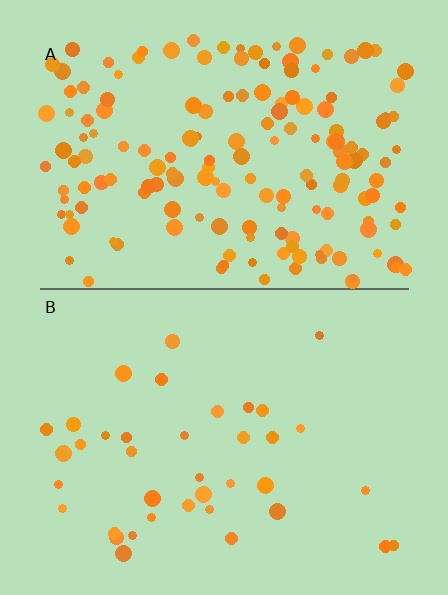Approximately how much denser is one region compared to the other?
Approximately 4.1× — region A over region B.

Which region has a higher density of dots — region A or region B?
A (the top).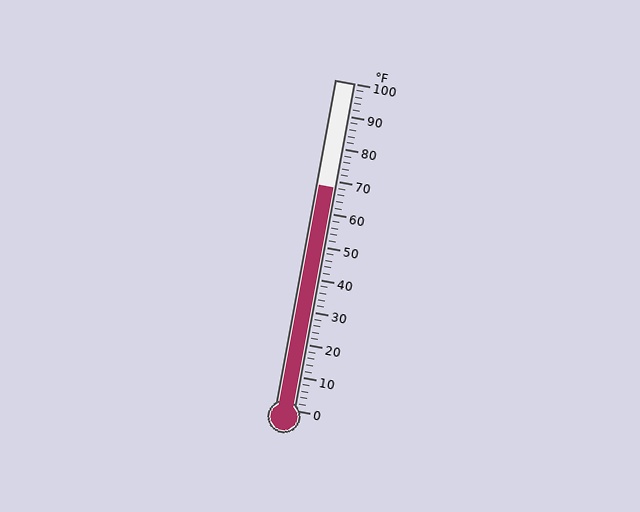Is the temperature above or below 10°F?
The temperature is above 10°F.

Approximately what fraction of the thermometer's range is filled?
The thermometer is filled to approximately 70% of its range.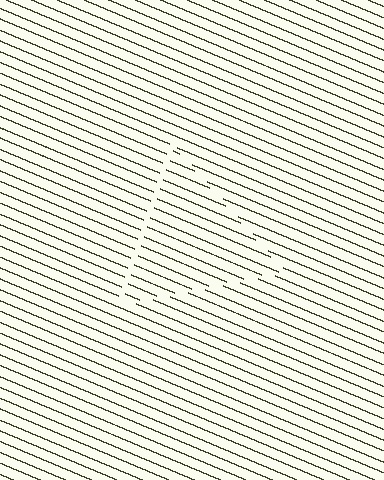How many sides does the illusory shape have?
3 sides — the line-ends trace a triangle.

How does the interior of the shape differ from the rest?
The interior of the shape contains the same grating, shifted by half a period — the contour is defined by the phase discontinuity where line-ends from the inner and outer gratings abut.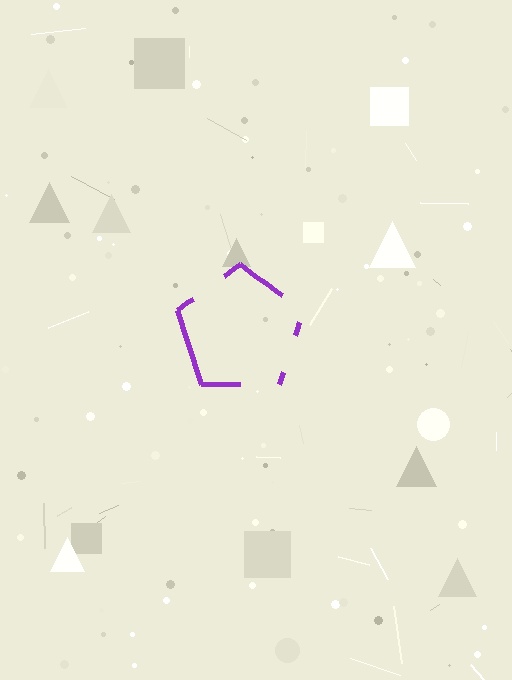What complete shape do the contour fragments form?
The contour fragments form a pentagon.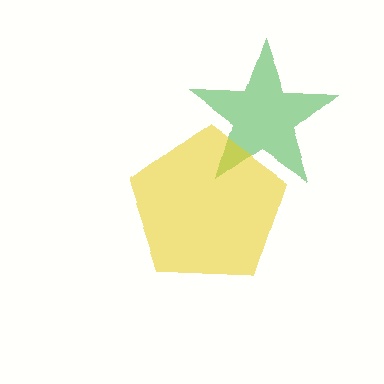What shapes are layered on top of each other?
The layered shapes are: a green star, a yellow pentagon.